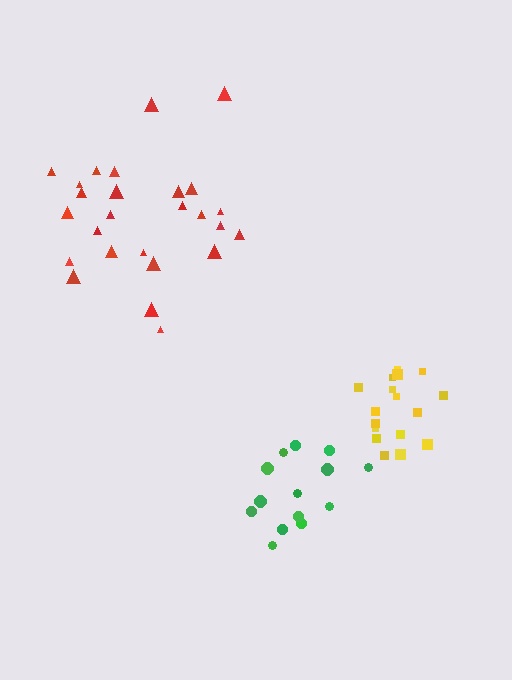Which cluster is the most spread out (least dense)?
Red.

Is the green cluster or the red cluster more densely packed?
Green.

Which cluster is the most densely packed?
Yellow.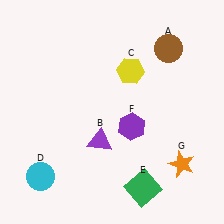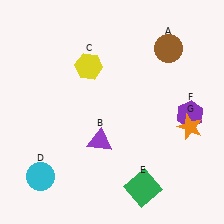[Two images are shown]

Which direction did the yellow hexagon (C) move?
The yellow hexagon (C) moved left.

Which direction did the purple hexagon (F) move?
The purple hexagon (F) moved right.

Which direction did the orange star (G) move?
The orange star (G) moved up.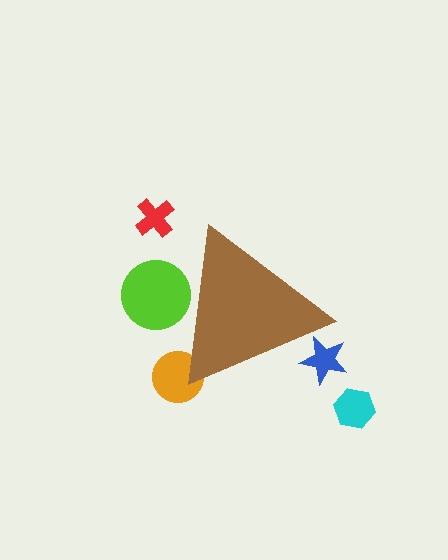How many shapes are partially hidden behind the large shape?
3 shapes are partially hidden.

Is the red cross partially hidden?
No, the red cross is fully visible.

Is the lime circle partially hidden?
Yes, the lime circle is partially hidden behind the brown triangle.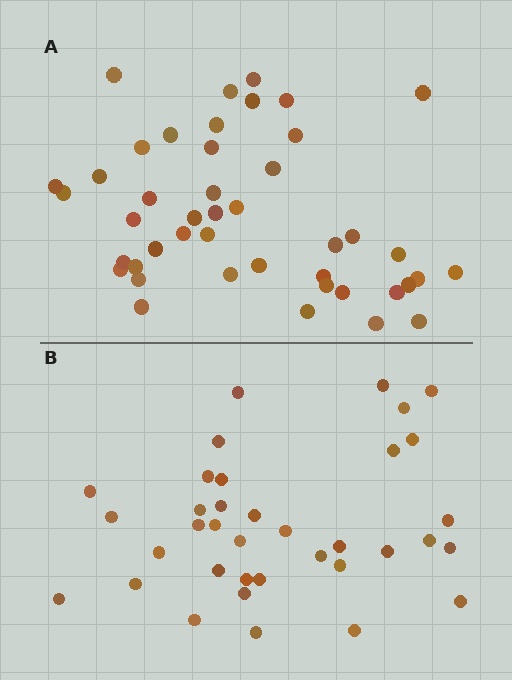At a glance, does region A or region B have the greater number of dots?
Region A (the top region) has more dots.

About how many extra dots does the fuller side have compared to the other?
Region A has roughly 8 or so more dots than region B.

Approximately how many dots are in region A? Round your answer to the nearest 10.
About 40 dots. (The exact count is 44, which rounds to 40.)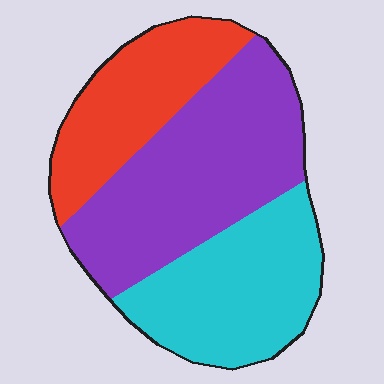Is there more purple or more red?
Purple.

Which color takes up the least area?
Red, at roughly 25%.